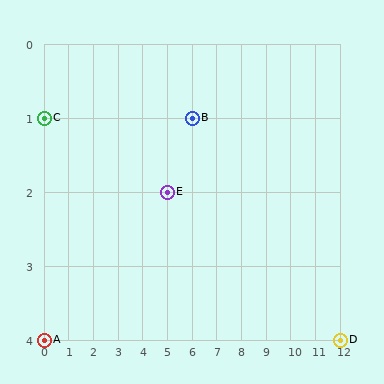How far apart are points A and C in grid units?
Points A and C are 3 rows apart.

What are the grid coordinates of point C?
Point C is at grid coordinates (0, 1).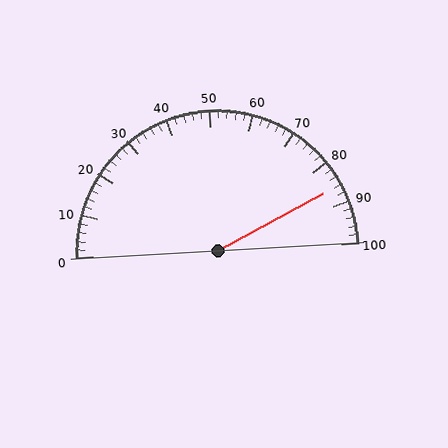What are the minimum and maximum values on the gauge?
The gauge ranges from 0 to 100.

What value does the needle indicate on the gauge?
The needle indicates approximately 86.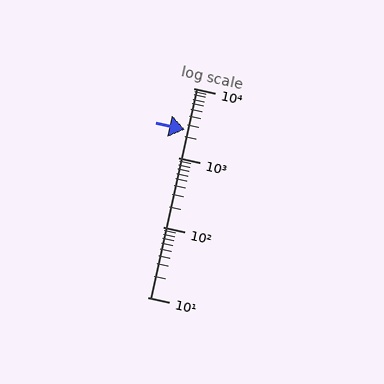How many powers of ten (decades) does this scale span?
The scale spans 3 decades, from 10 to 10000.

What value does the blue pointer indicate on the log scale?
The pointer indicates approximately 2500.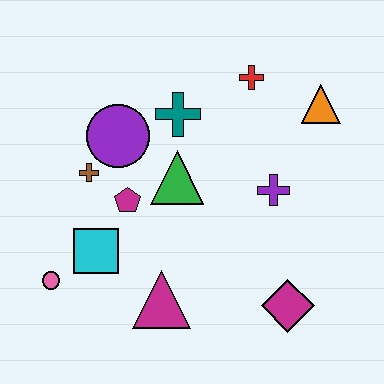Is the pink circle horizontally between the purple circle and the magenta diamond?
No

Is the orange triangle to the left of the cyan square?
No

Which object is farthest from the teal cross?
The magenta diamond is farthest from the teal cross.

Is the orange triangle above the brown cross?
Yes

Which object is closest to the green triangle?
The magenta pentagon is closest to the green triangle.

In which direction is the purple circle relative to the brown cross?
The purple circle is above the brown cross.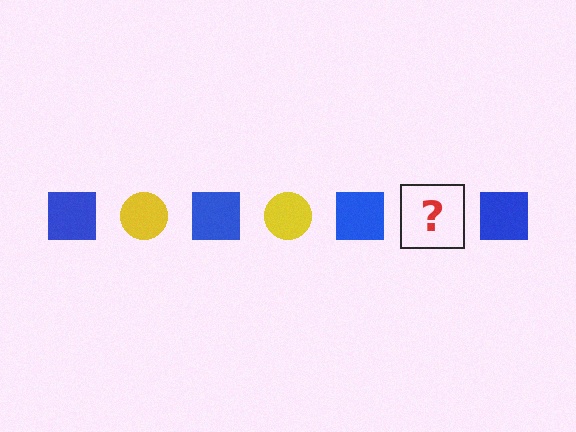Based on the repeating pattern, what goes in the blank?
The blank should be a yellow circle.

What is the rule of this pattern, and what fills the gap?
The rule is that the pattern alternates between blue square and yellow circle. The gap should be filled with a yellow circle.